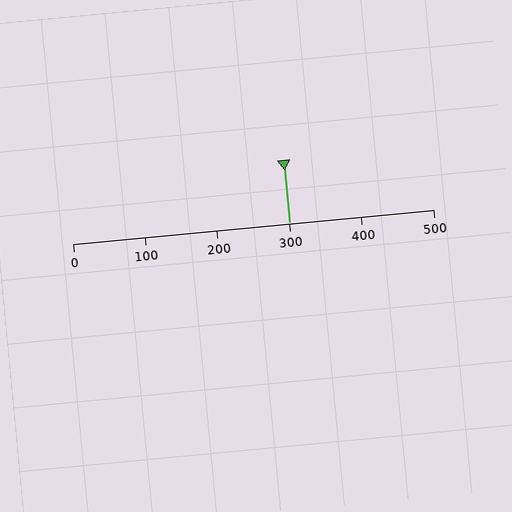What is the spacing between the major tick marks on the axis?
The major ticks are spaced 100 apart.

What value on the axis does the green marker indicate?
The marker indicates approximately 300.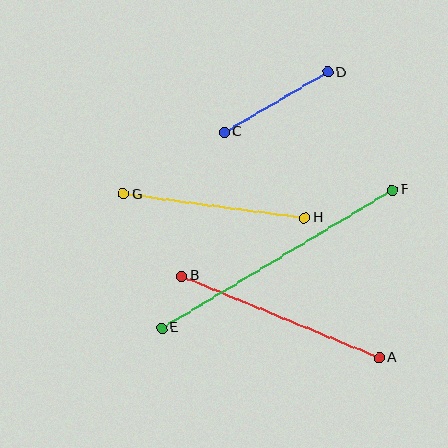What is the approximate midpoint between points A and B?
The midpoint is at approximately (281, 317) pixels.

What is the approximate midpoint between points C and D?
The midpoint is at approximately (276, 102) pixels.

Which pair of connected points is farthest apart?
Points E and F are farthest apart.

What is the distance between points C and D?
The distance is approximately 120 pixels.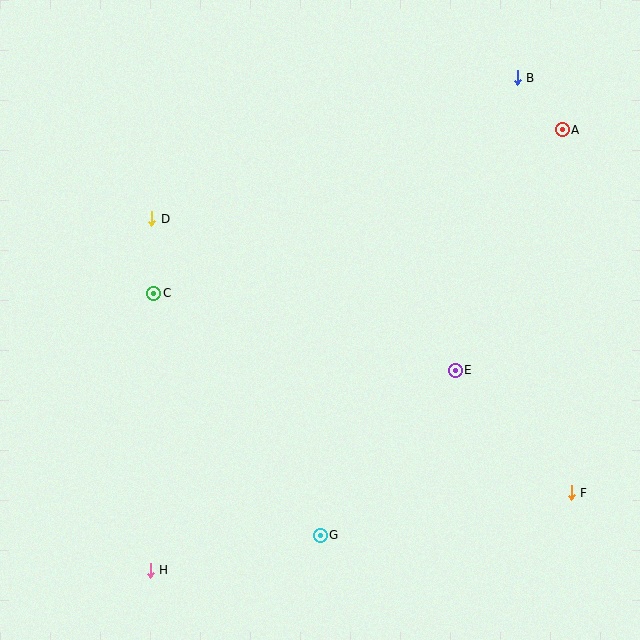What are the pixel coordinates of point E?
Point E is at (455, 370).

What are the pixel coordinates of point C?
Point C is at (154, 293).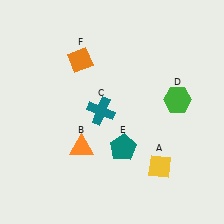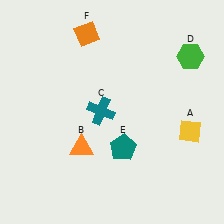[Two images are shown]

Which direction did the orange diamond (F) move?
The orange diamond (F) moved up.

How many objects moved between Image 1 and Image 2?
3 objects moved between the two images.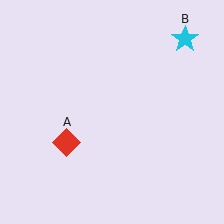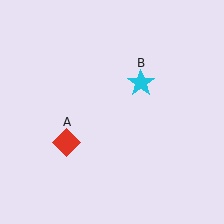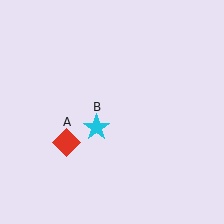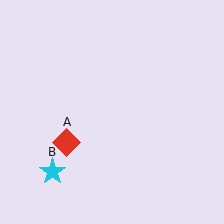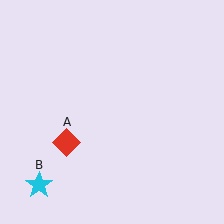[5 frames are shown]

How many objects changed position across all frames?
1 object changed position: cyan star (object B).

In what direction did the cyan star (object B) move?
The cyan star (object B) moved down and to the left.